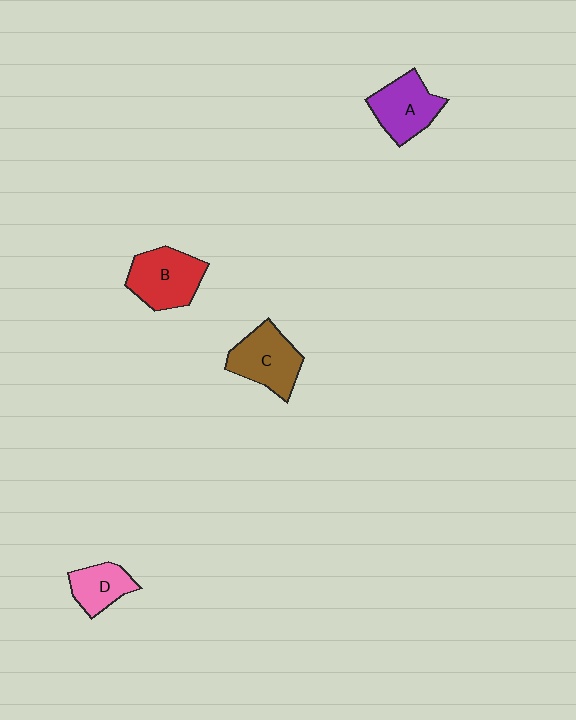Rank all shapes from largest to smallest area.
From largest to smallest: B (red), C (brown), A (purple), D (pink).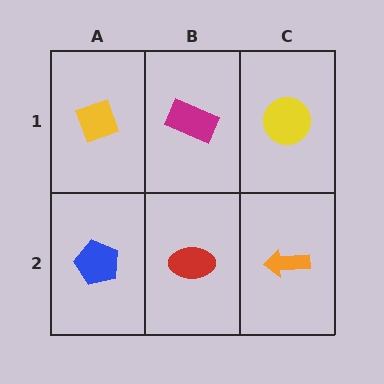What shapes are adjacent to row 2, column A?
A yellow diamond (row 1, column A), a red ellipse (row 2, column B).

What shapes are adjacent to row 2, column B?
A magenta rectangle (row 1, column B), a blue pentagon (row 2, column A), an orange arrow (row 2, column C).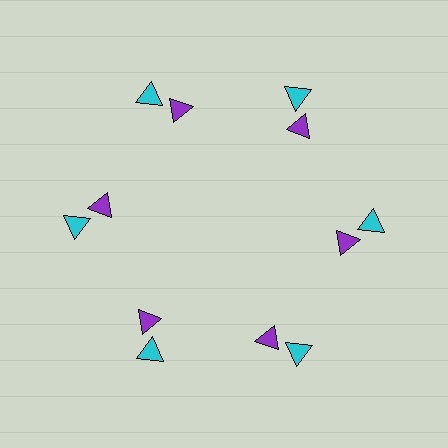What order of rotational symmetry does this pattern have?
This pattern has 6-fold rotational symmetry.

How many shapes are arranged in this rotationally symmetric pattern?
There are 12 shapes, arranged in 6 groups of 2.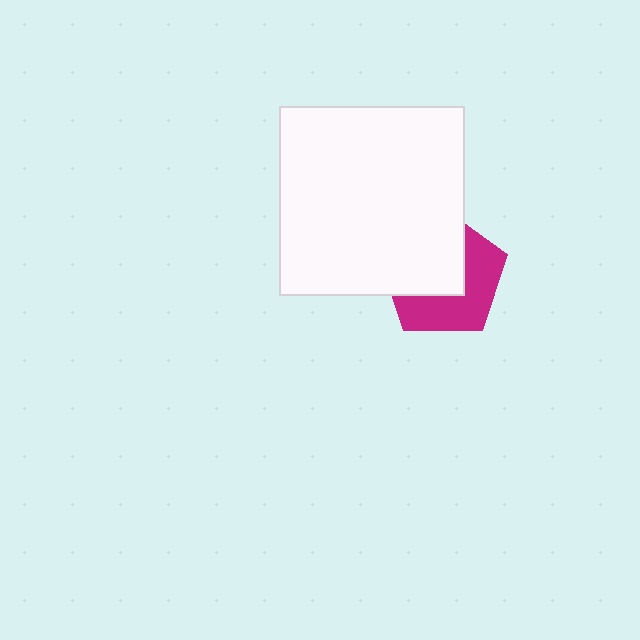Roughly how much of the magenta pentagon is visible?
About half of it is visible (roughly 49%).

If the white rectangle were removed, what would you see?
You would see the complete magenta pentagon.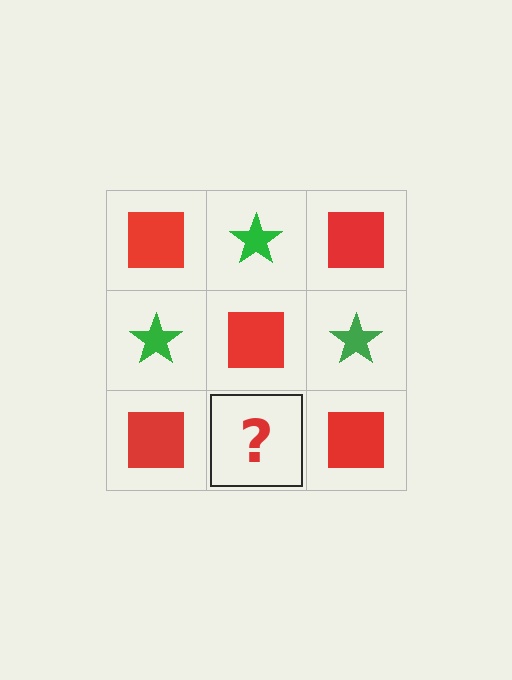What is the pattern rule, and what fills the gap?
The rule is that it alternates red square and green star in a checkerboard pattern. The gap should be filled with a green star.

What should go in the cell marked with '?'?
The missing cell should contain a green star.